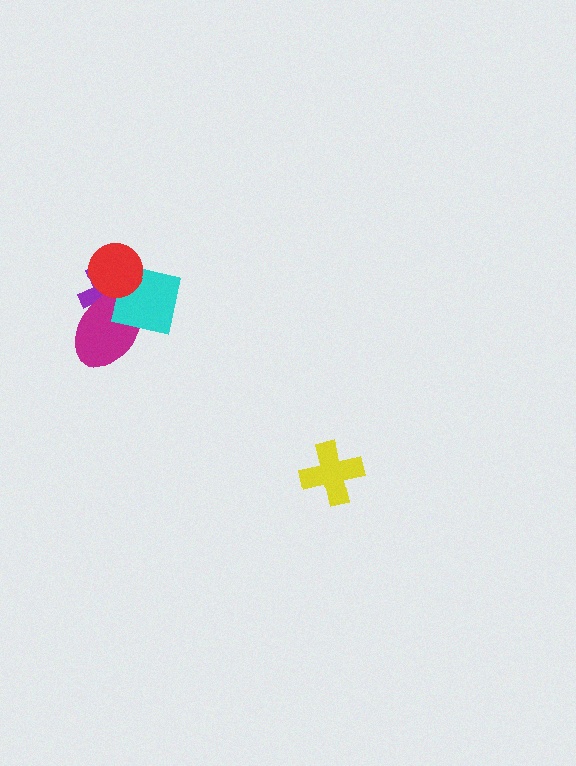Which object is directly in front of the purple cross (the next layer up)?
The magenta ellipse is directly in front of the purple cross.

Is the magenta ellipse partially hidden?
Yes, it is partially covered by another shape.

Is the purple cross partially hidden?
Yes, it is partially covered by another shape.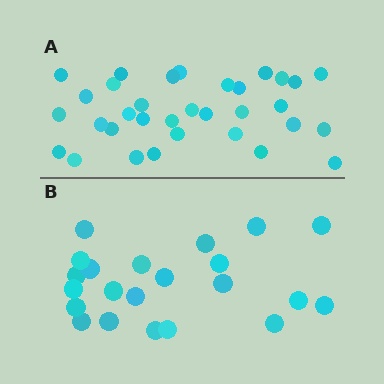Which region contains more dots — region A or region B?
Region A (the top region) has more dots.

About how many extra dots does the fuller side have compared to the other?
Region A has roughly 12 or so more dots than region B.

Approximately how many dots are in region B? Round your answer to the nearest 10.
About 20 dots. (The exact count is 22, which rounds to 20.)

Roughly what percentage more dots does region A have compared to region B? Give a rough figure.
About 50% more.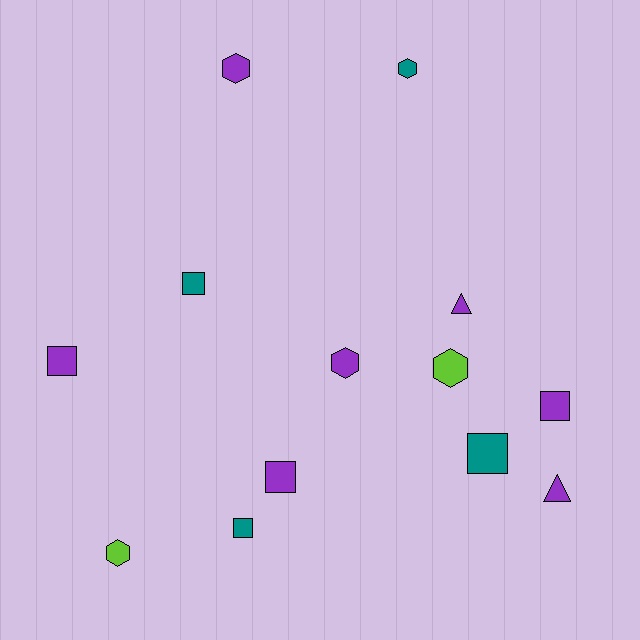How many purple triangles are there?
There are 2 purple triangles.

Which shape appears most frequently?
Square, with 6 objects.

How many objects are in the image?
There are 13 objects.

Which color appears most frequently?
Purple, with 7 objects.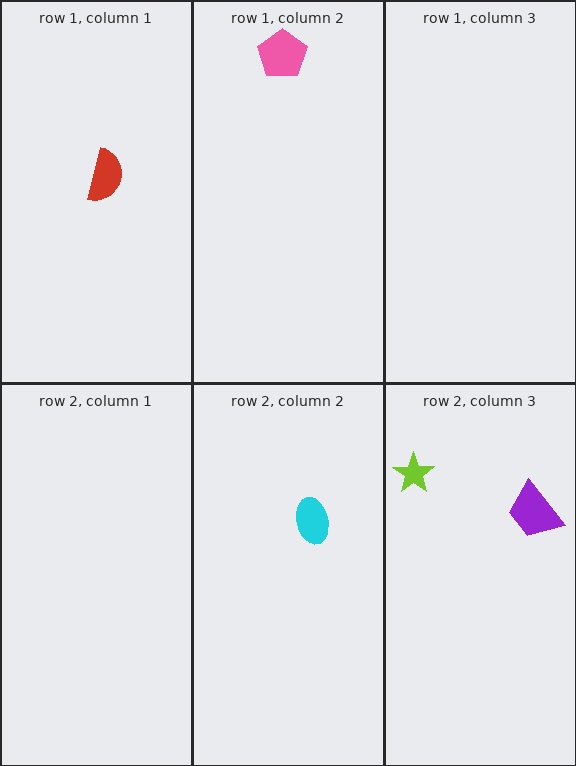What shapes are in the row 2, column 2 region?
The cyan ellipse.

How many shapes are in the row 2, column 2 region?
1.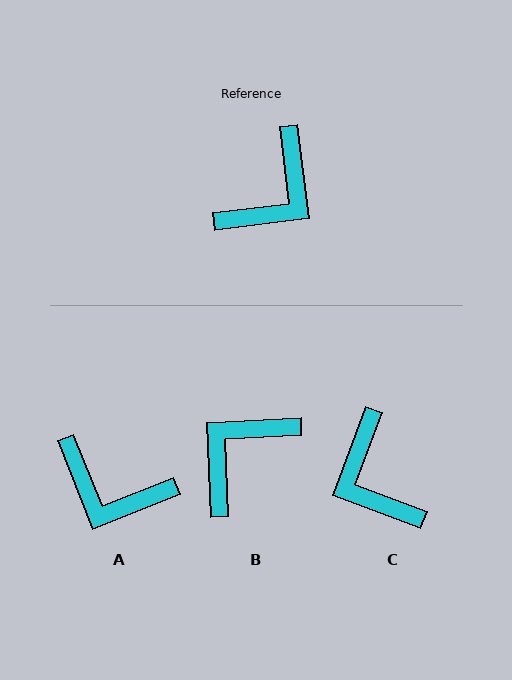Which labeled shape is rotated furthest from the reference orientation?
B, about 176 degrees away.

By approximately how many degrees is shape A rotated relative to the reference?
Approximately 76 degrees clockwise.